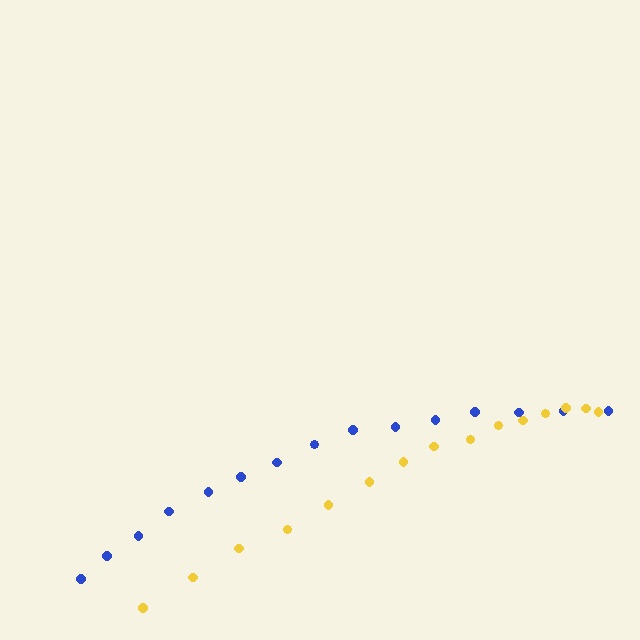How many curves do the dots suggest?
There are 2 distinct paths.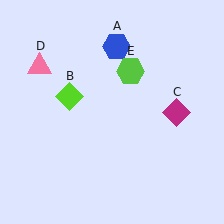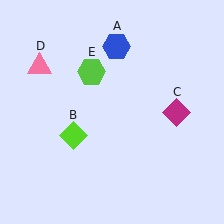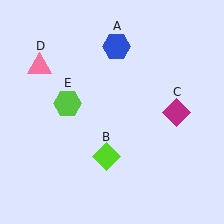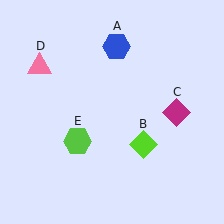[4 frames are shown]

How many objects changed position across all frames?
2 objects changed position: lime diamond (object B), lime hexagon (object E).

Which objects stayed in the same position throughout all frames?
Blue hexagon (object A) and magenta diamond (object C) and pink triangle (object D) remained stationary.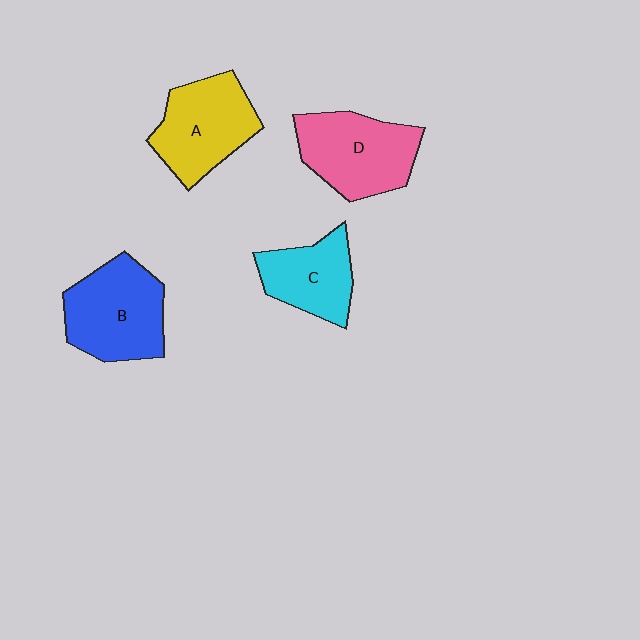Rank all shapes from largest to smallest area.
From largest to smallest: B (blue), D (pink), A (yellow), C (cyan).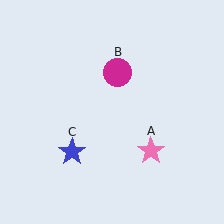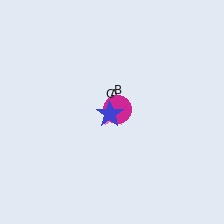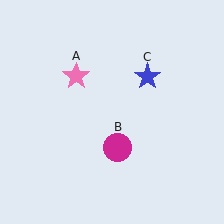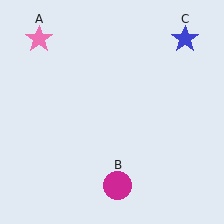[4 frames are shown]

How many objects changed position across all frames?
3 objects changed position: pink star (object A), magenta circle (object B), blue star (object C).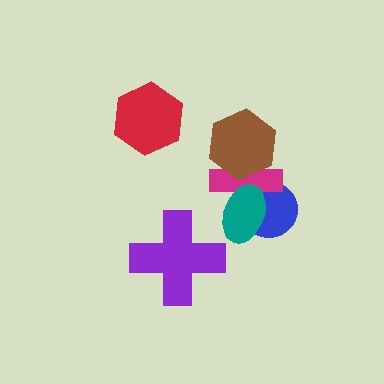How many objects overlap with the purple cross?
0 objects overlap with the purple cross.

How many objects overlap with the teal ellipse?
2 objects overlap with the teal ellipse.